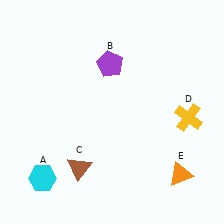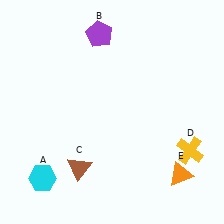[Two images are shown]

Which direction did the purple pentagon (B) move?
The purple pentagon (B) moved up.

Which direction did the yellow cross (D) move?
The yellow cross (D) moved down.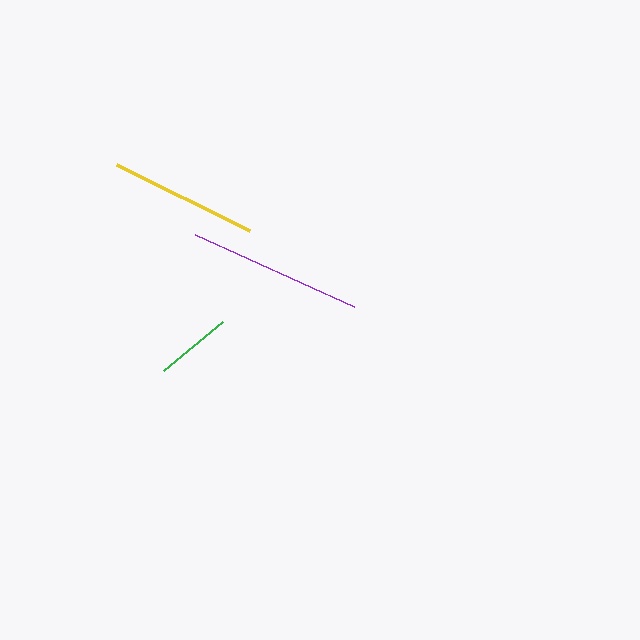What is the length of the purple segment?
The purple segment is approximately 175 pixels long.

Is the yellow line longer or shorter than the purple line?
The purple line is longer than the yellow line.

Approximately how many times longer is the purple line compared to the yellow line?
The purple line is approximately 1.2 times the length of the yellow line.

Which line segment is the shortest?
The green line is the shortest at approximately 77 pixels.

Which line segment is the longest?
The purple line is the longest at approximately 175 pixels.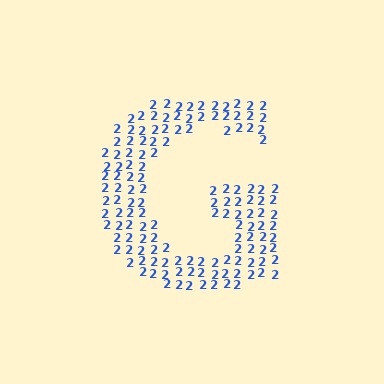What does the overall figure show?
The overall figure shows the letter G.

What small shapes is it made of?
It is made of small digit 2's.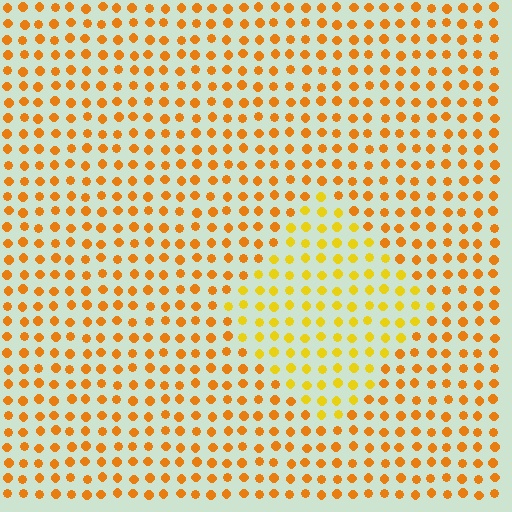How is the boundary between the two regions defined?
The boundary is defined purely by a slight shift in hue (about 23 degrees). Spacing, size, and orientation are identical on both sides.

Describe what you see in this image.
The image is filled with small orange elements in a uniform arrangement. A diamond-shaped region is visible where the elements are tinted to a slightly different hue, forming a subtle color boundary.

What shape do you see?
I see a diamond.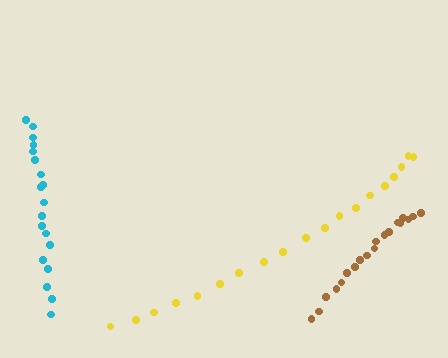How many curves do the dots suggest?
There are 3 distinct paths.